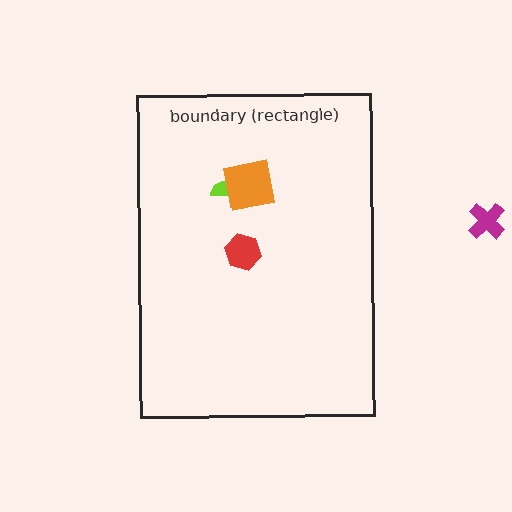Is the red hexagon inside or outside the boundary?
Inside.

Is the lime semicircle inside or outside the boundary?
Inside.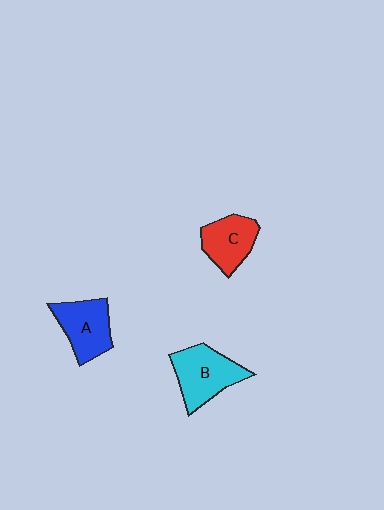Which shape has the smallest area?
Shape C (red).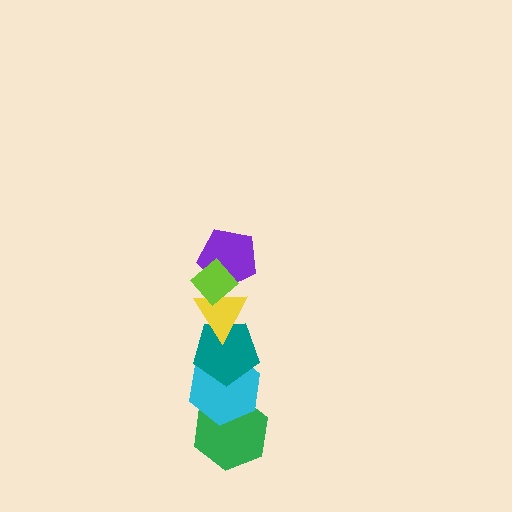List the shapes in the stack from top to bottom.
From top to bottom: the lime diamond, the purple pentagon, the yellow triangle, the teal pentagon, the cyan hexagon, the green hexagon.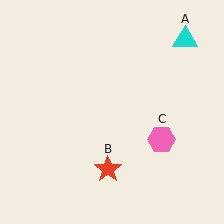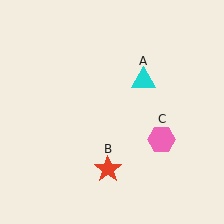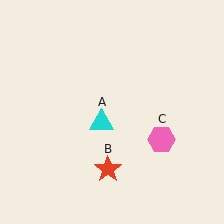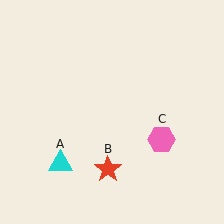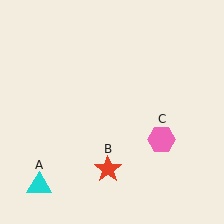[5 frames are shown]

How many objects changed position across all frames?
1 object changed position: cyan triangle (object A).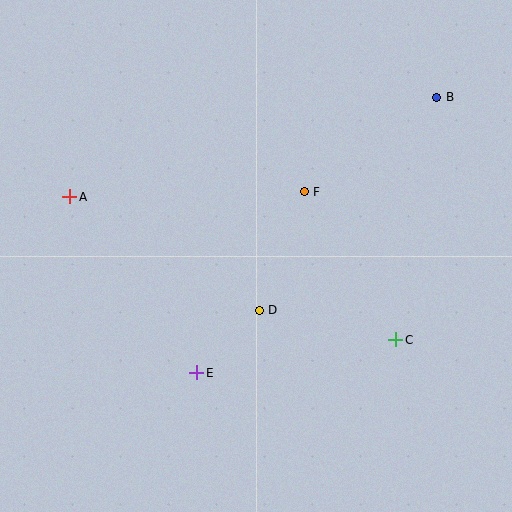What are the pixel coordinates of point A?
Point A is at (70, 197).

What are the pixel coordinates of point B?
Point B is at (437, 97).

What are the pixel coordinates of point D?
Point D is at (259, 310).